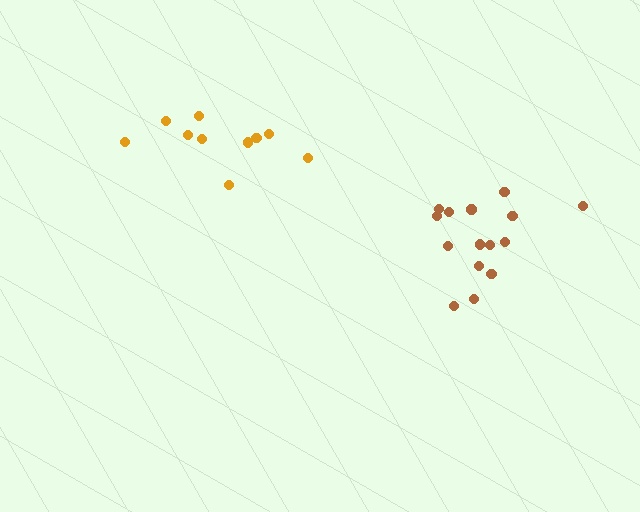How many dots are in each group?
Group 1: 16 dots, Group 2: 10 dots (26 total).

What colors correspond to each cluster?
The clusters are colored: brown, orange.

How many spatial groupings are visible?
There are 2 spatial groupings.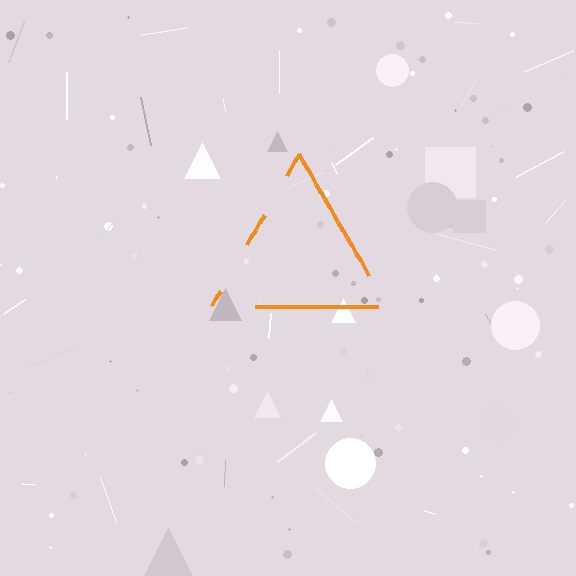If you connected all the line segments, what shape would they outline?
They would outline a triangle.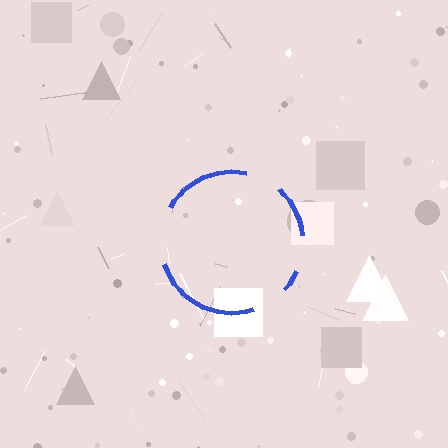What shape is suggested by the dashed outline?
The dashed outline suggests a circle.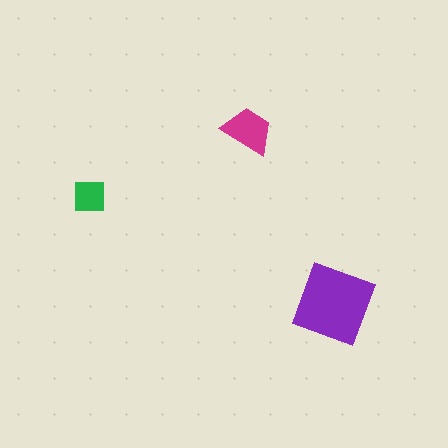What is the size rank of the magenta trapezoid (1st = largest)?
2nd.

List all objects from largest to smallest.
The purple diamond, the magenta trapezoid, the green square.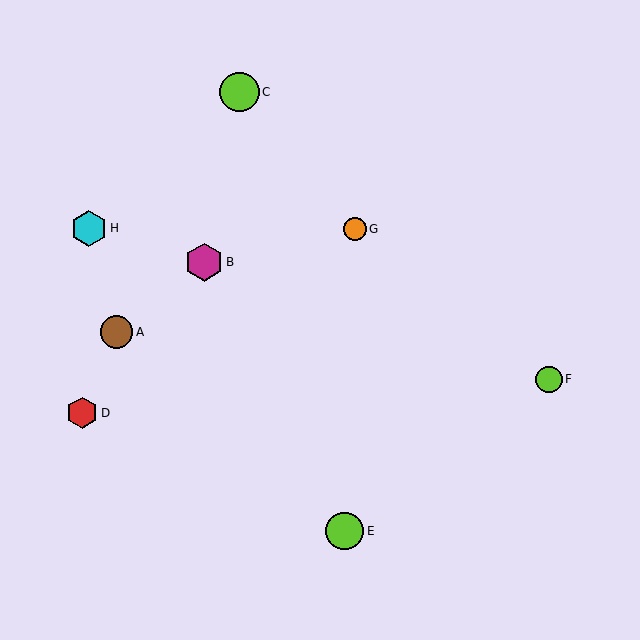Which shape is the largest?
The lime circle (labeled C) is the largest.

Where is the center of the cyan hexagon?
The center of the cyan hexagon is at (89, 228).